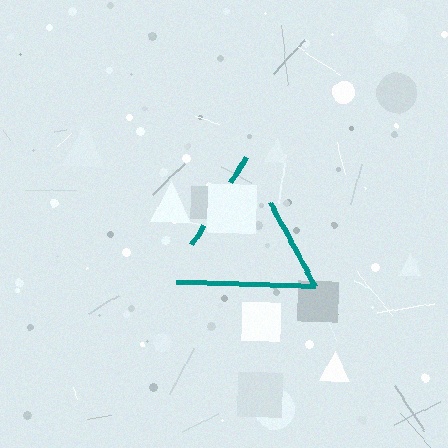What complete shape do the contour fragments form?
The contour fragments form a triangle.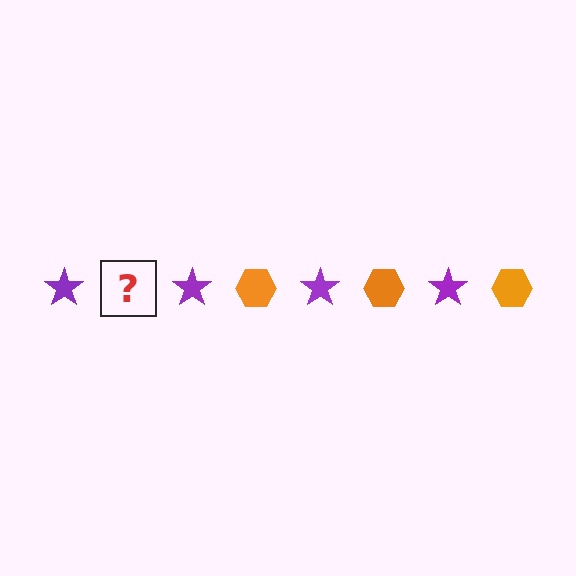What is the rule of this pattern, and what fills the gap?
The rule is that the pattern alternates between purple star and orange hexagon. The gap should be filled with an orange hexagon.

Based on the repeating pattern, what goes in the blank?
The blank should be an orange hexagon.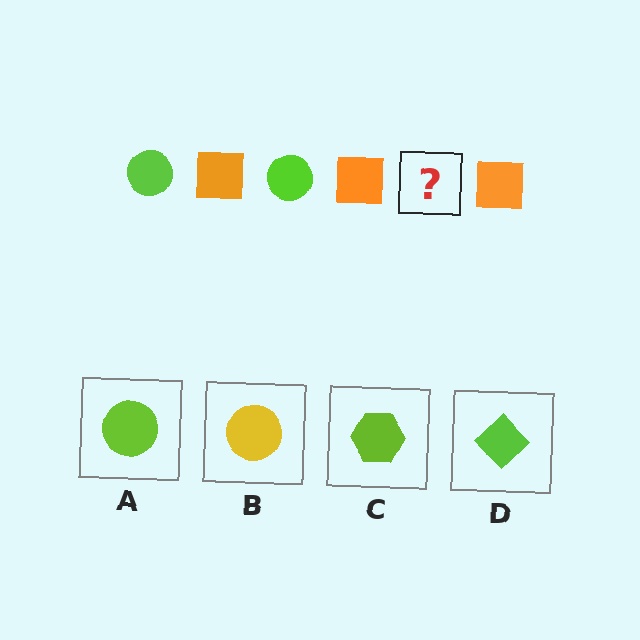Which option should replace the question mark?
Option A.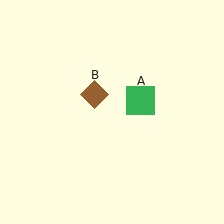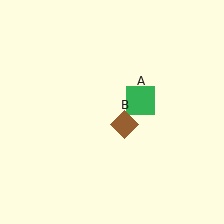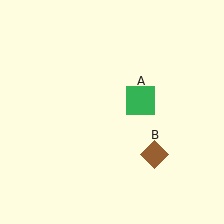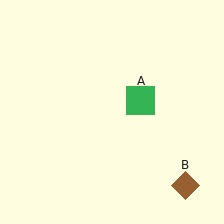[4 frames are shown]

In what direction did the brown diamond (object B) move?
The brown diamond (object B) moved down and to the right.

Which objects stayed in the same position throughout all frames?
Green square (object A) remained stationary.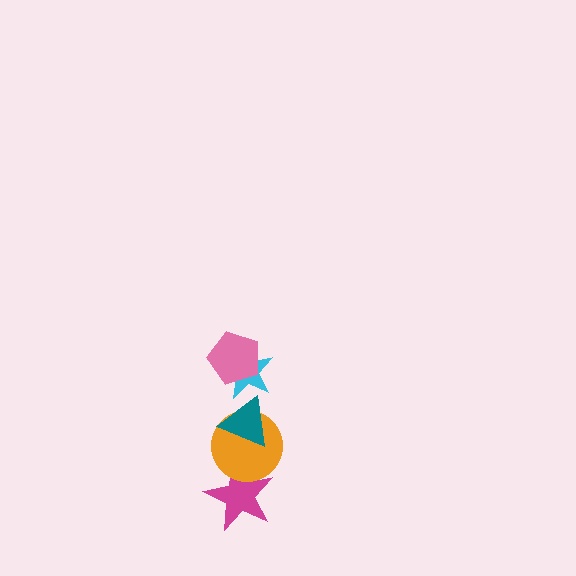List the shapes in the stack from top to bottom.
From top to bottom: the pink pentagon, the cyan star, the teal triangle, the orange circle, the magenta star.